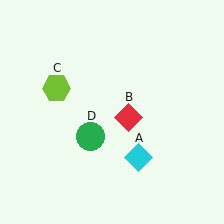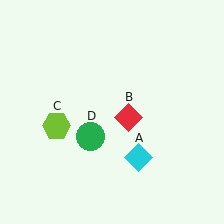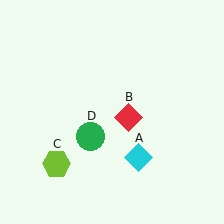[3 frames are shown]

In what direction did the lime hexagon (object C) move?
The lime hexagon (object C) moved down.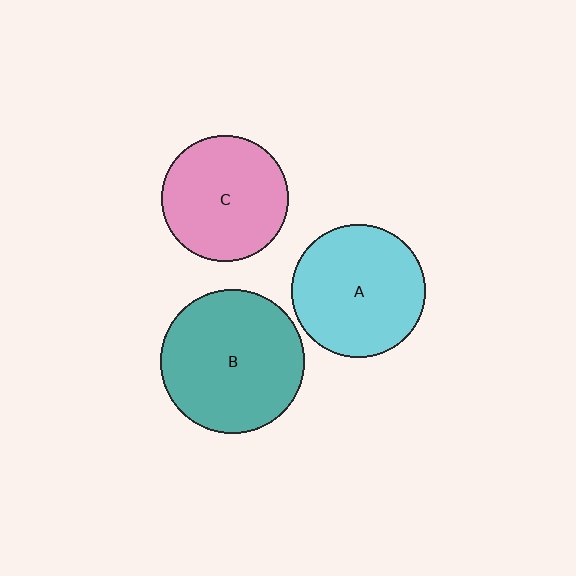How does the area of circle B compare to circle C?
Approximately 1.3 times.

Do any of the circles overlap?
No, none of the circles overlap.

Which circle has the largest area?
Circle B (teal).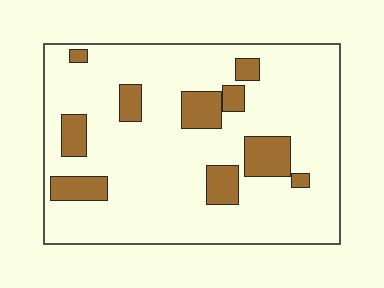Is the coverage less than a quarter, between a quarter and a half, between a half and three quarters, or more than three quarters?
Less than a quarter.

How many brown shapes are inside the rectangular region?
10.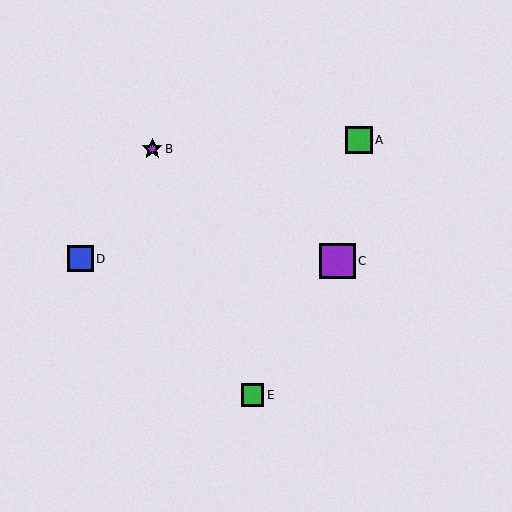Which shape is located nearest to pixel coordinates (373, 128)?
The green square (labeled A) at (359, 140) is nearest to that location.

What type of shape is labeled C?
Shape C is a purple square.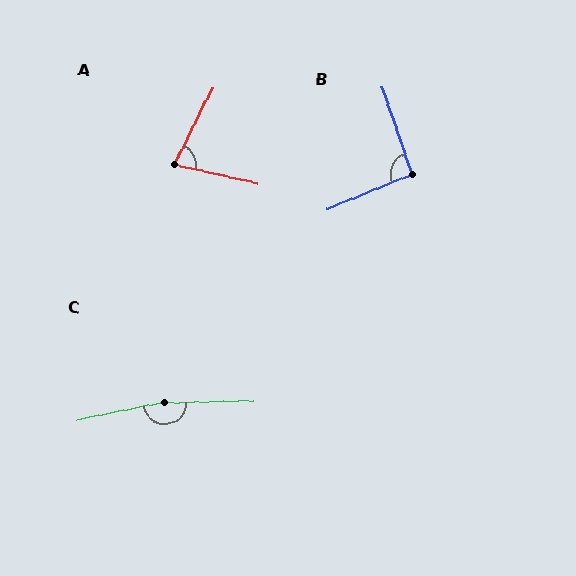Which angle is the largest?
C, at approximately 170 degrees.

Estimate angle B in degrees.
Approximately 93 degrees.